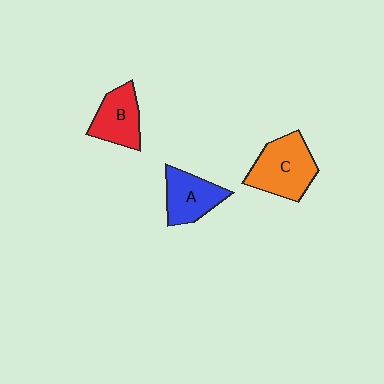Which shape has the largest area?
Shape C (orange).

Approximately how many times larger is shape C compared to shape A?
Approximately 1.3 times.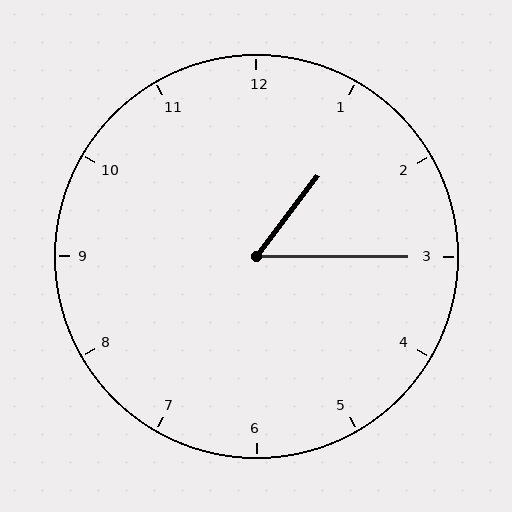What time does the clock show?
1:15.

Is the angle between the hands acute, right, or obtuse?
It is acute.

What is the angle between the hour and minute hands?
Approximately 52 degrees.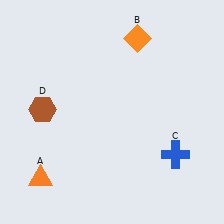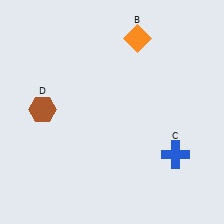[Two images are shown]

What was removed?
The orange triangle (A) was removed in Image 2.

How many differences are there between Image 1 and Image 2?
There is 1 difference between the two images.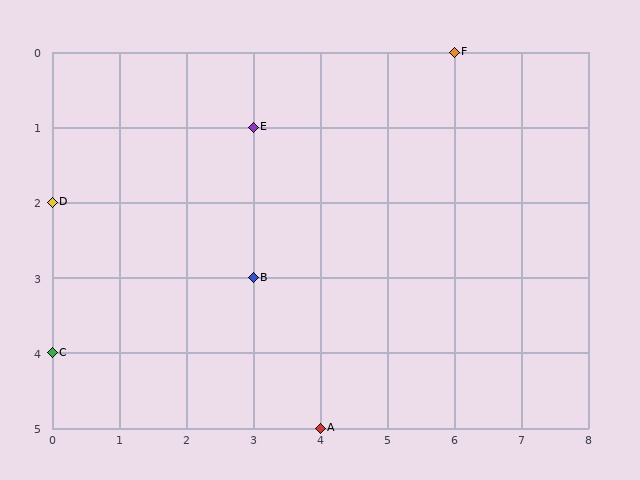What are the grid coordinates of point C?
Point C is at grid coordinates (0, 4).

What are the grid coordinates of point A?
Point A is at grid coordinates (4, 5).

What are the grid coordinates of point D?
Point D is at grid coordinates (0, 2).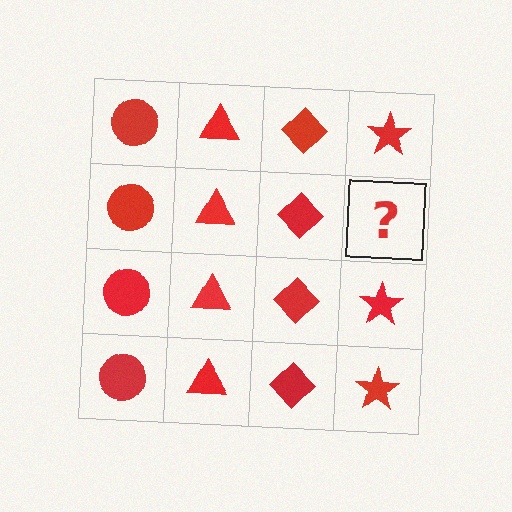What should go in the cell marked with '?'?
The missing cell should contain a red star.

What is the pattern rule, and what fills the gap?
The rule is that each column has a consistent shape. The gap should be filled with a red star.